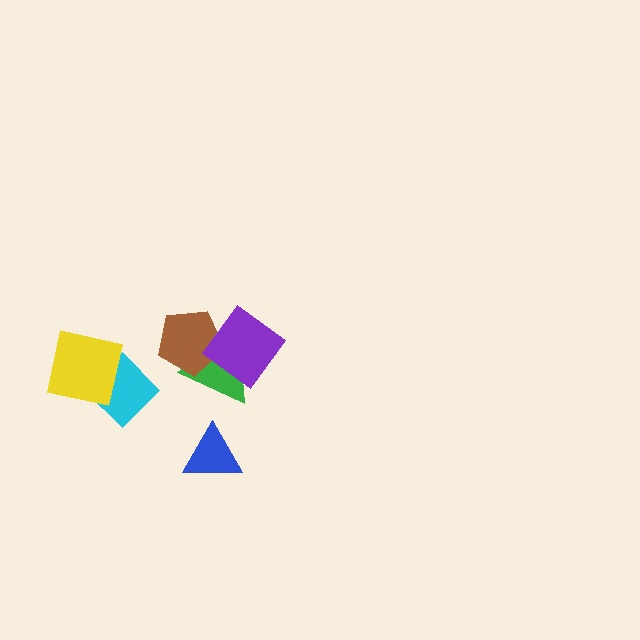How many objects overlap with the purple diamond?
2 objects overlap with the purple diamond.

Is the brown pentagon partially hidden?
Yes, it is partially covered by another shape.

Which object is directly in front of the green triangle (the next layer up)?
The brown pentagon is directly in front of the green triangle.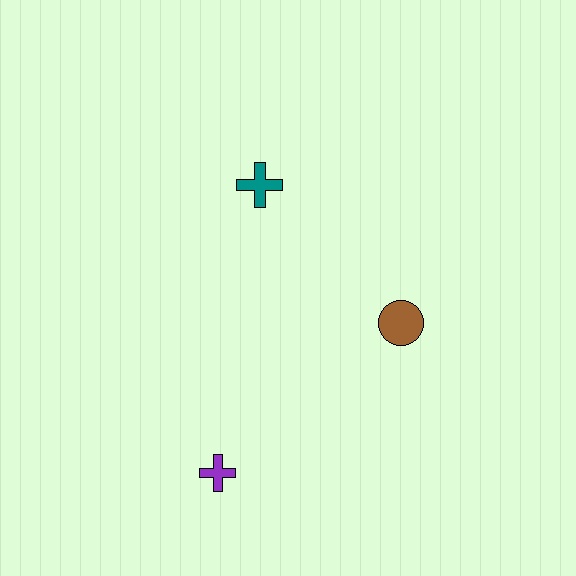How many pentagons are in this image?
There are no pentagons.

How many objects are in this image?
There are 3 objects.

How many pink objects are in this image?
There are no pink objects.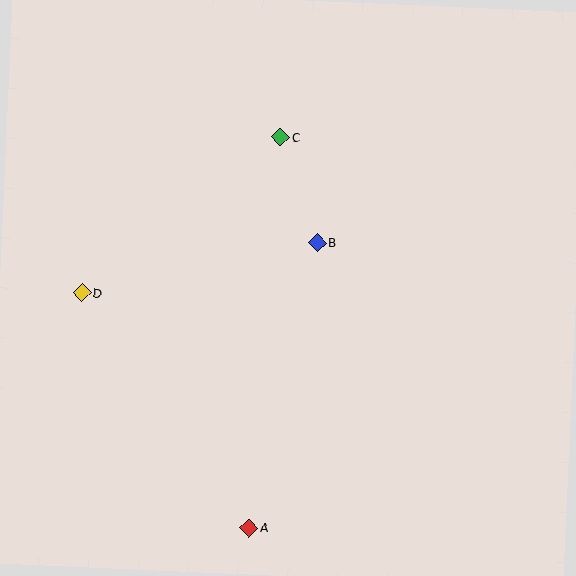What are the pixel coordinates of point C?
Point C is at (280, 137).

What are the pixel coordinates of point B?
Point B is at (317, 243).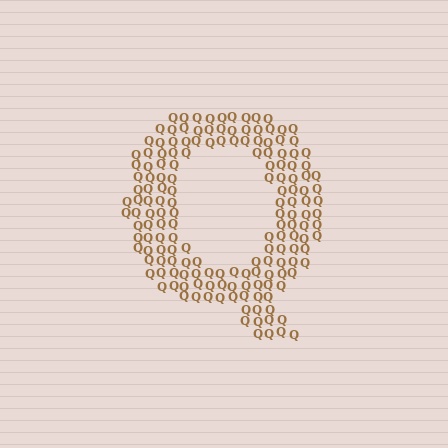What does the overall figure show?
The overall figure shows the letter Q.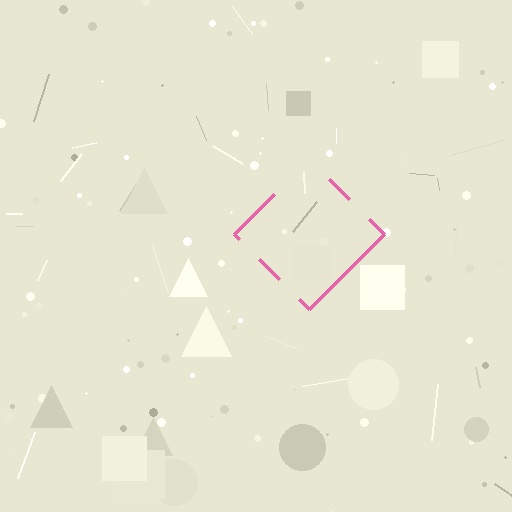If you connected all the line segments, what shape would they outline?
They would outline a diamond.